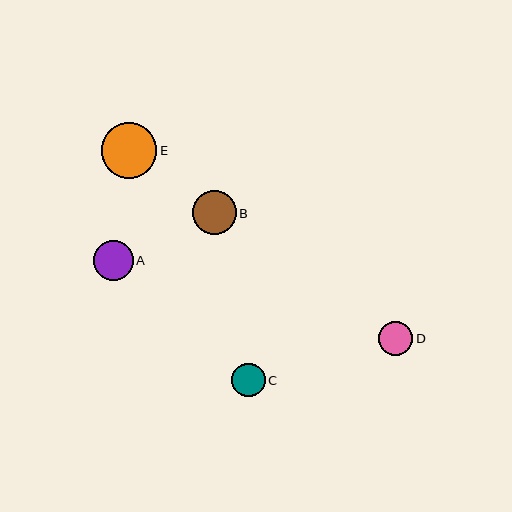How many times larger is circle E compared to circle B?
Circle E is approximately 1.3 times the size of circle B.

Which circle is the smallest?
Circle D is the smallest with a size of approximately 34 pixels.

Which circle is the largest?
Circle E is the largest with a size of approximately 56 pixels.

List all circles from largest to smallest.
From largest to smallest: E, B, A, C, D.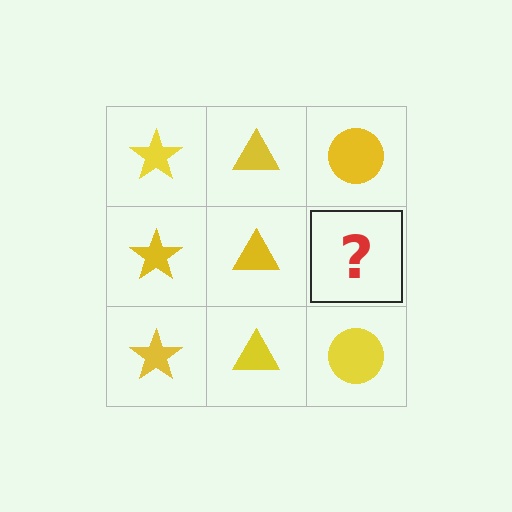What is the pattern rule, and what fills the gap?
The rule is that each column has a consistent shape. The gap should be filled with a yellow circle.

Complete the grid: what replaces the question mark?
The question mark should be replaced with a yellow circle.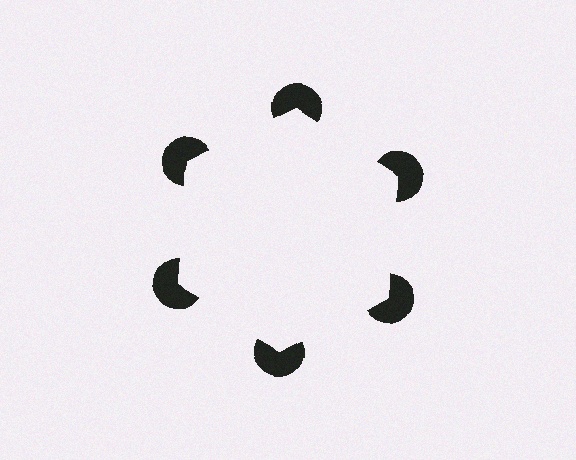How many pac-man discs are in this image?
There are 6 — one at each vertex of the illusory hexagon.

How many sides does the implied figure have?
6 sides.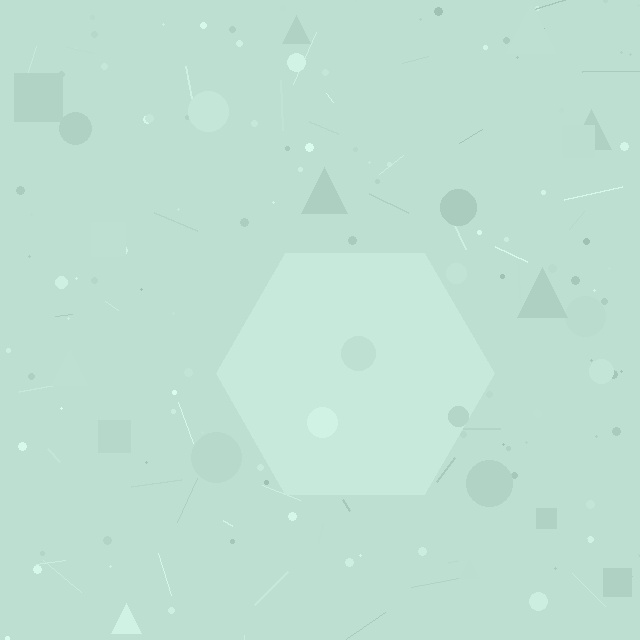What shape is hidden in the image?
A hexagon is hidden in the image.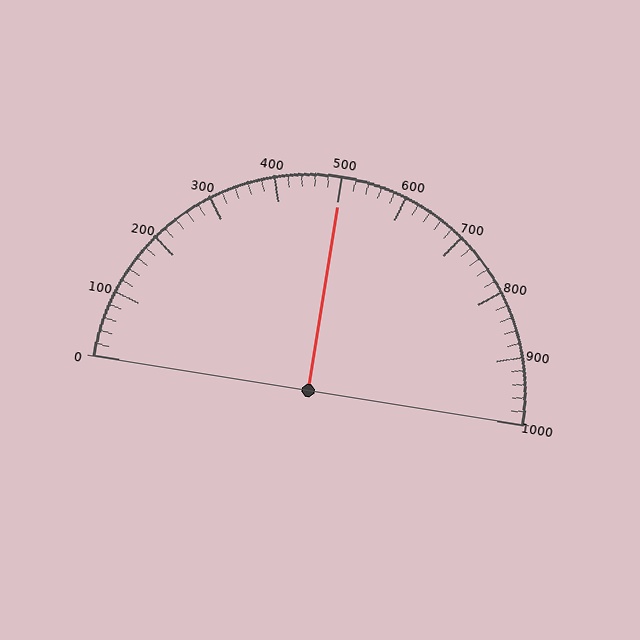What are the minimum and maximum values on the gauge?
The gauge ranges from 0 to 1000.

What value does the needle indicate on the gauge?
The needle indicates approximately 500.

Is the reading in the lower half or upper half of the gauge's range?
The reading is in the upper half of the range (0 to 1000).